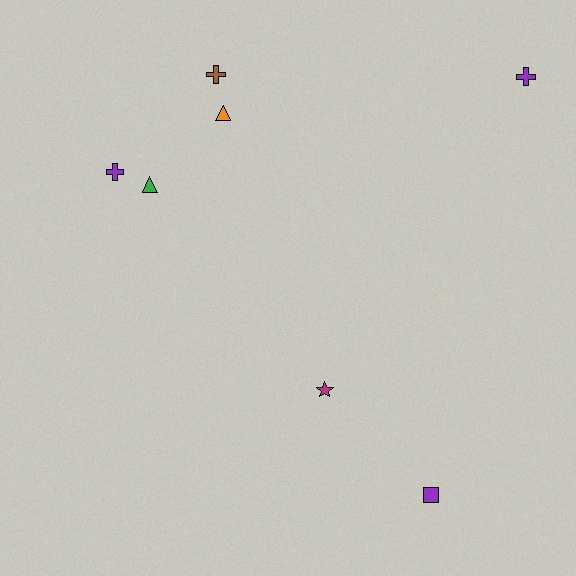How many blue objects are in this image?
There are no blue objects.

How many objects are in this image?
There are 7 objects.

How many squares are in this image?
There is 1 square.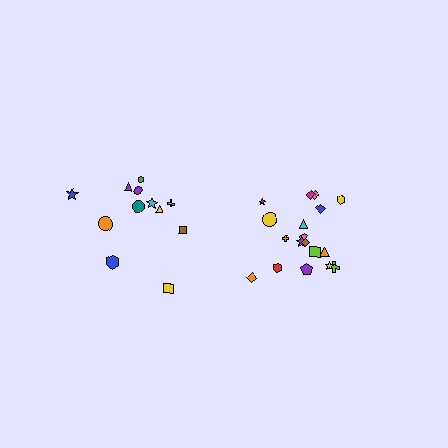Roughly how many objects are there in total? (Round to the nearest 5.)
Roughly 30 objects in total.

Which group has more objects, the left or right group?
The right group.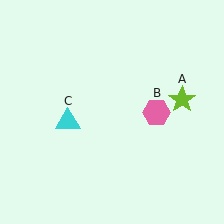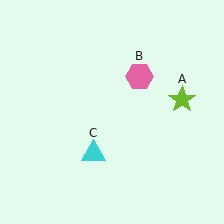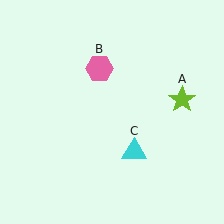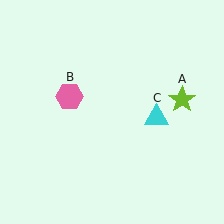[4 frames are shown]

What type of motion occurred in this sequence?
The pink hexagon (object B), cyan triangle (object C) rotated counterclockwise around the center of the scene.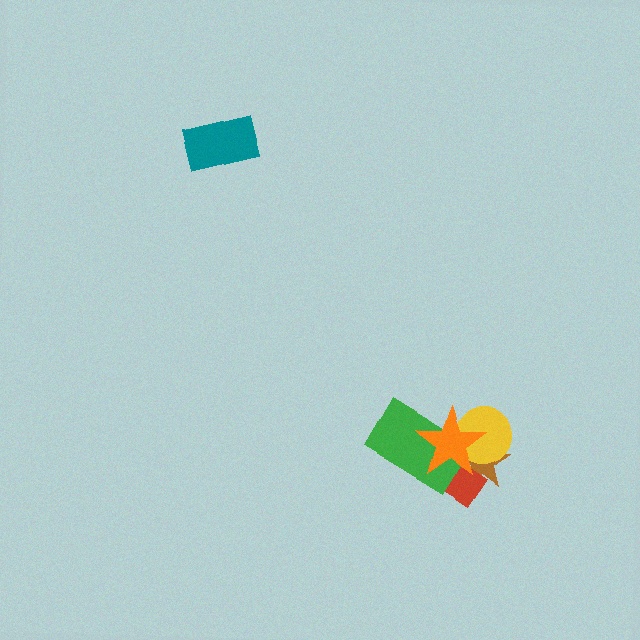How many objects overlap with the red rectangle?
3 objects overlap with the red rectangle.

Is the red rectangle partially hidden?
Yes, it is partially covered by another shape.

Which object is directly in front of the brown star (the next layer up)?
The red rectangle is directly in front of the brown star.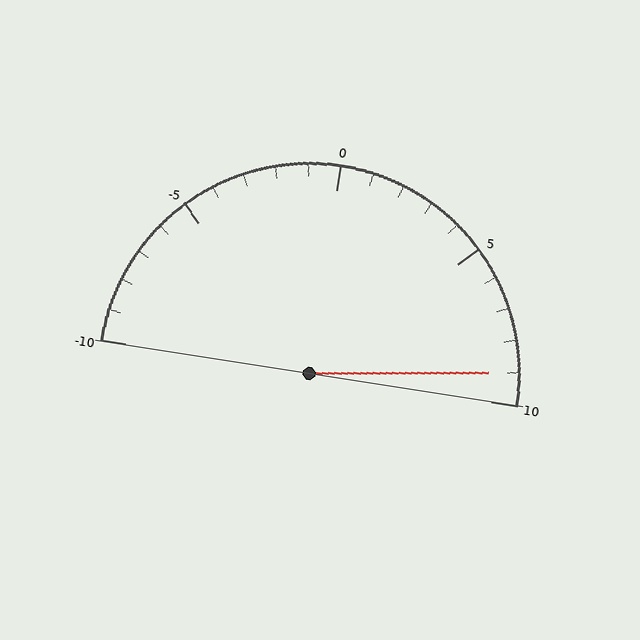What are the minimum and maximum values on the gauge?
The gauge ranges from -10 to 10.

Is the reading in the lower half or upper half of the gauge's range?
The reading is in the upper half of the range (-10 to 10).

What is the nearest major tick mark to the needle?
The nearest major tick mark is 10.